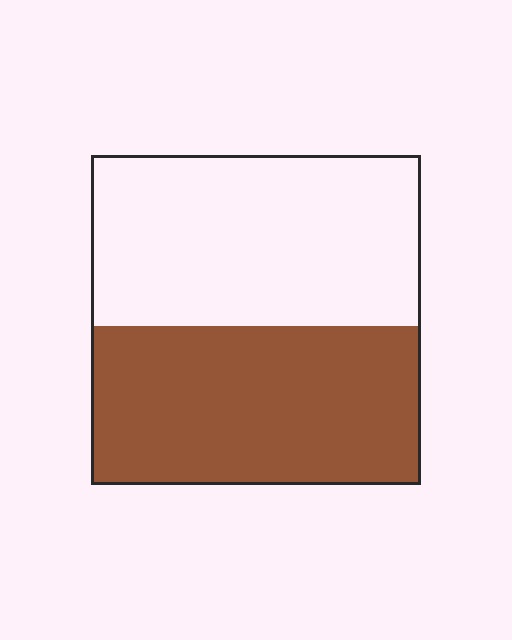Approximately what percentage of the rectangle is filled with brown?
Approximately 50%.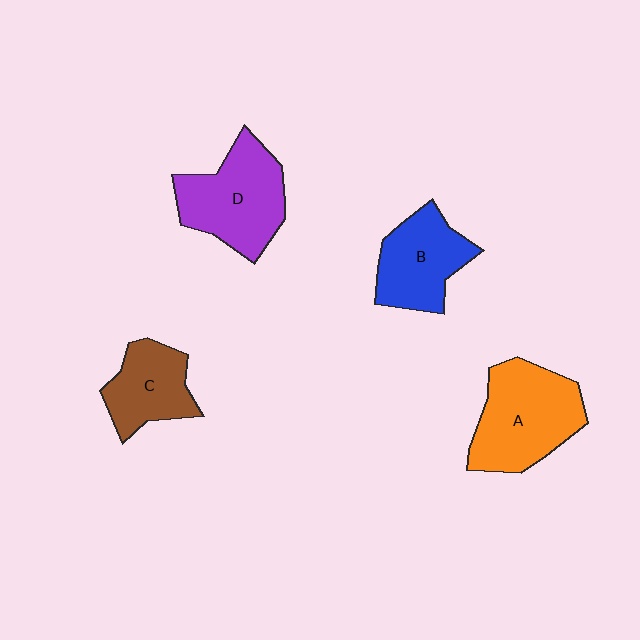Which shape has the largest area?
Shape A (orange).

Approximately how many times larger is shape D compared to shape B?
Approximately 1.2 times.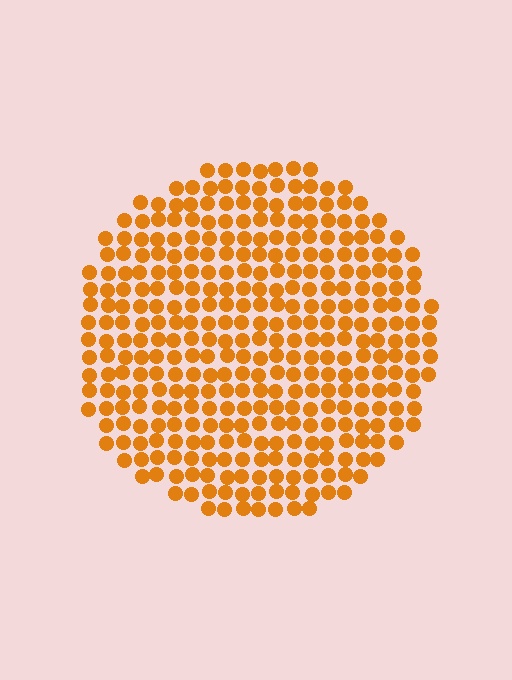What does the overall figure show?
The overall figure shows a circle.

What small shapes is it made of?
It is made of small circles.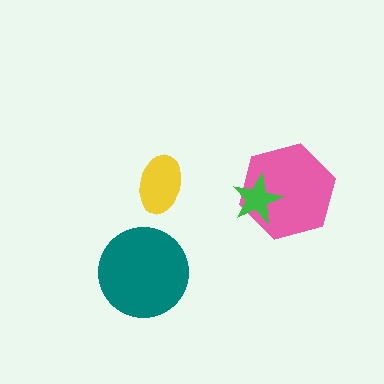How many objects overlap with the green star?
1 object overlaps with the green star.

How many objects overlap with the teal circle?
0 objects overlap with the teal circle.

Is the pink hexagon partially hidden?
Yes, it is partially covered by another shape.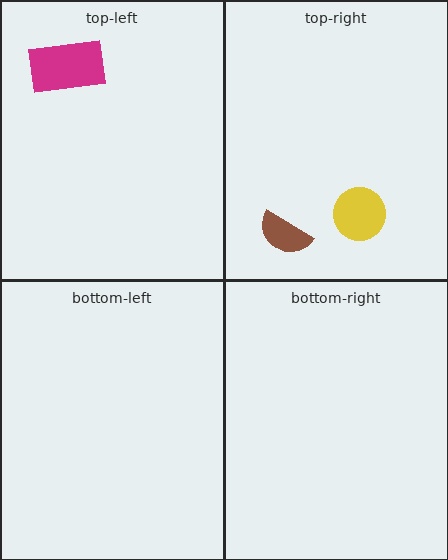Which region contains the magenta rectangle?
The top-left region.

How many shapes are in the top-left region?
1.